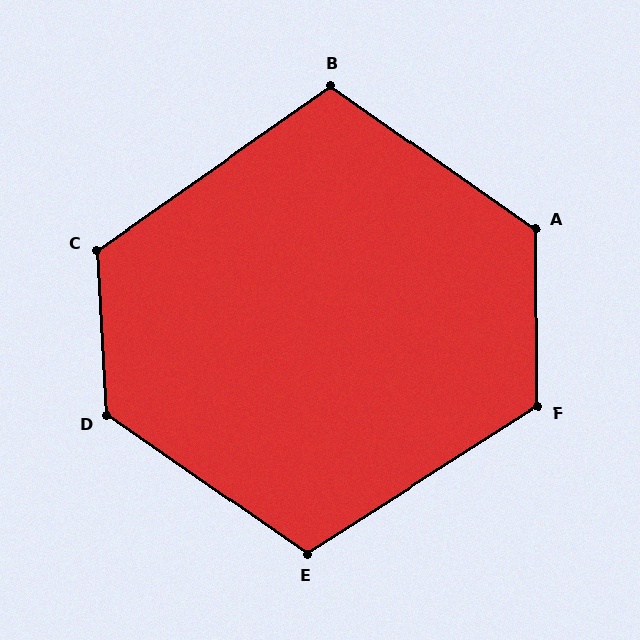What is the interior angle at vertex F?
Approximately 122 degrees (obtuse).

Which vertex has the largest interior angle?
D, at approximately 128 degrees.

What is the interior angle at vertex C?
Approximately 122 degrees (obtuse).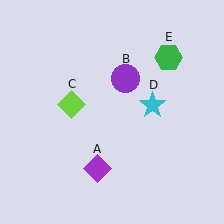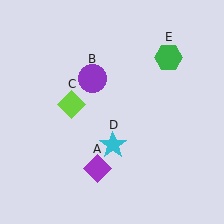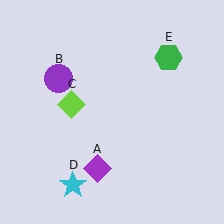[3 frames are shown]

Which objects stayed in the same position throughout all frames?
Purple diamond (object A) and lime diamond (object C) and green hexagon (object E) remained stationary.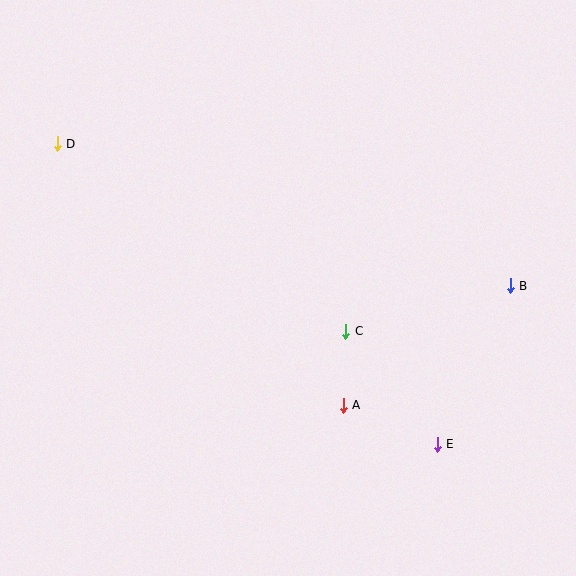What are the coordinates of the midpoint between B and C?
The midpoint between B and C is at (428, 309).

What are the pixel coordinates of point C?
Point C is at (346, 331).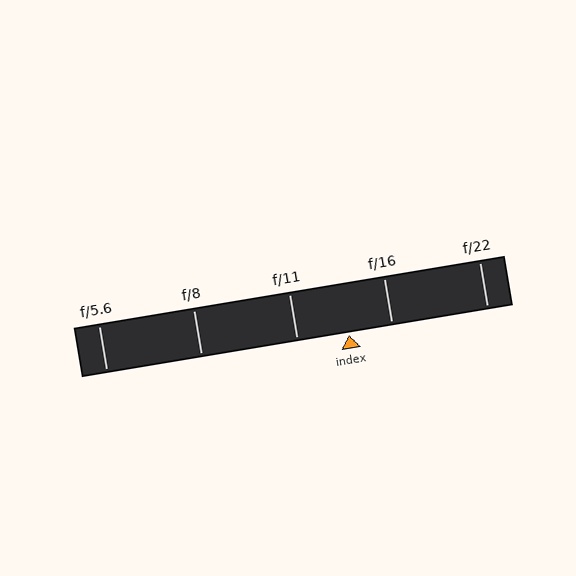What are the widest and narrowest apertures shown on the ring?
The widest aperture shown is f/5.6 and the narrowest is f/22.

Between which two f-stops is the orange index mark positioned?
The index mark is between f/11 and f/16.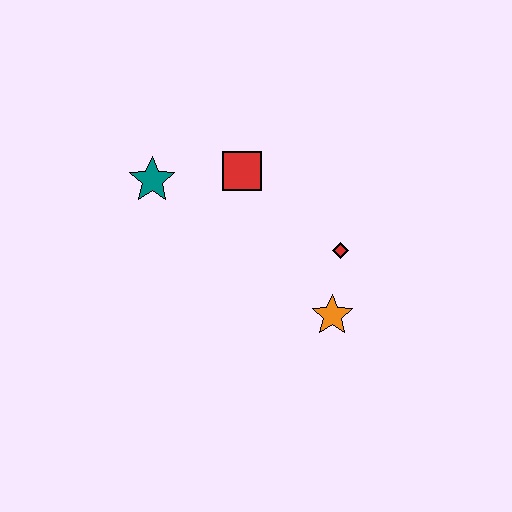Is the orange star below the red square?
Yes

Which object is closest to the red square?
The teal star is closest to the red square.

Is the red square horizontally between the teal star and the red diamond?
Yes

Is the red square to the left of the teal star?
No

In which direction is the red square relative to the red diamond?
The red square is to the left of the red diamond.